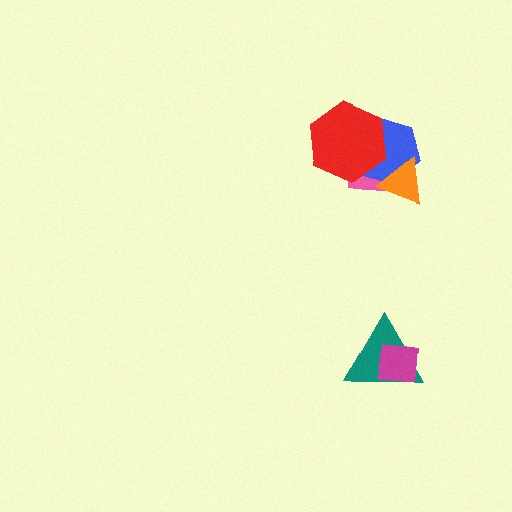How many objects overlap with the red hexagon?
2 objects overlap with the red hexagon.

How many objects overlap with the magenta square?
1 object overlaps with the magenta square.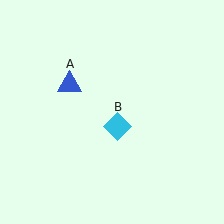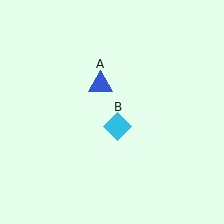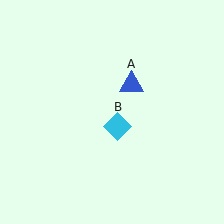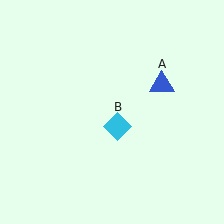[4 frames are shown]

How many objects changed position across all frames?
1 object changed position: blue triangle (object A).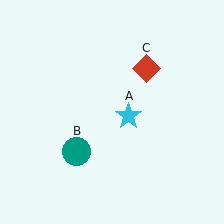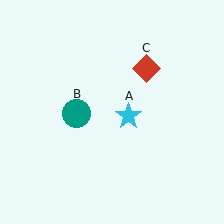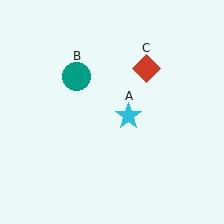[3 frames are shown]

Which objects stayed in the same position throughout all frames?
Cyan star (object A) and red diamond (object C) remained stationary.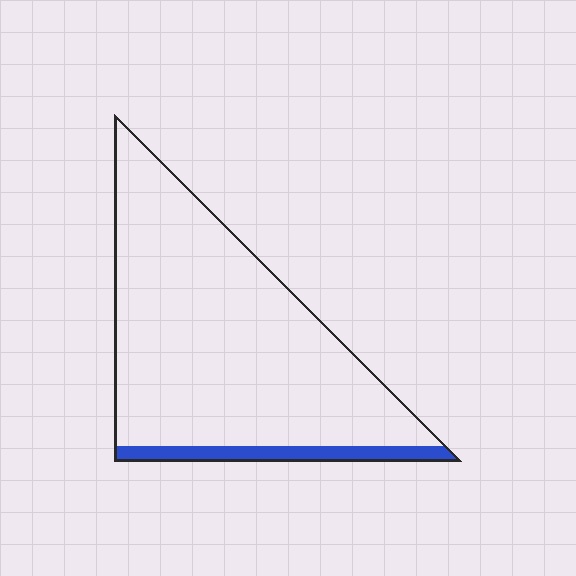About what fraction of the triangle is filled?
About one tenth (1/10).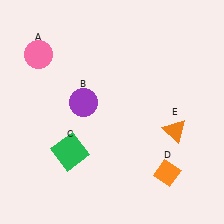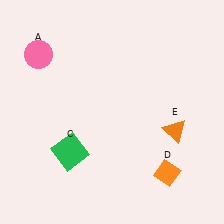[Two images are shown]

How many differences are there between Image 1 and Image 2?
There is 1 difference between the two images.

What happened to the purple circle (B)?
The purple circle (B) was removed in Image 2. It was in the top-left area of Image 1.